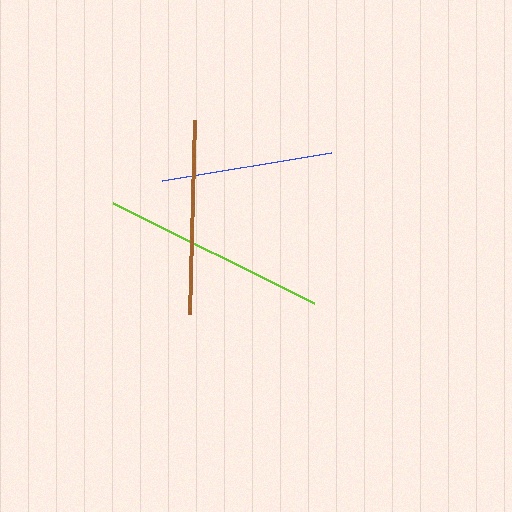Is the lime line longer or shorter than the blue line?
The lime line is longer than the blue line.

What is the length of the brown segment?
The brown segment is approximately 194 pixels long.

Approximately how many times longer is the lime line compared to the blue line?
The lime line is approximately 1.3 times the length of the blue line.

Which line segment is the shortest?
The blue line is the shortest at approximately 172 pixels.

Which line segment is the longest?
The lime line is the longest at approximately 224 pixels.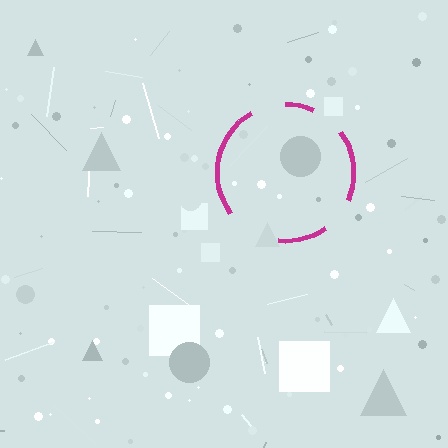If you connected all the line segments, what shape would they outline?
They would outline a circle.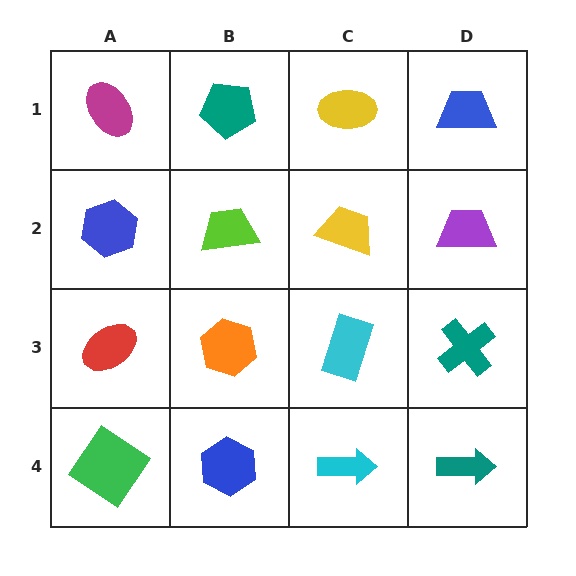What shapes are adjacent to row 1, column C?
A yellow trapezoid (row 2, column C), a teal pentagon (row 1, column B), a blue trapezoid (row 1, column D).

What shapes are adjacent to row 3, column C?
A yellow trapezoid (row 2, column C), a cyan arrow (row 4, column C), an orange hexagon (row 3, column B), a teal cross (row 3, column D).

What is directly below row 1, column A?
A blue hexagon.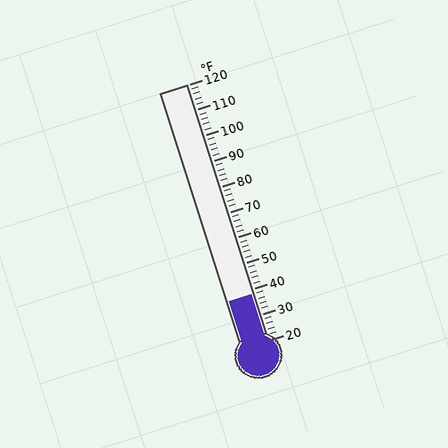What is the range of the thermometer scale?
The thermometer scale ranges from 20°F to 120°F.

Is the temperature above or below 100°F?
The temperature is below 100°F.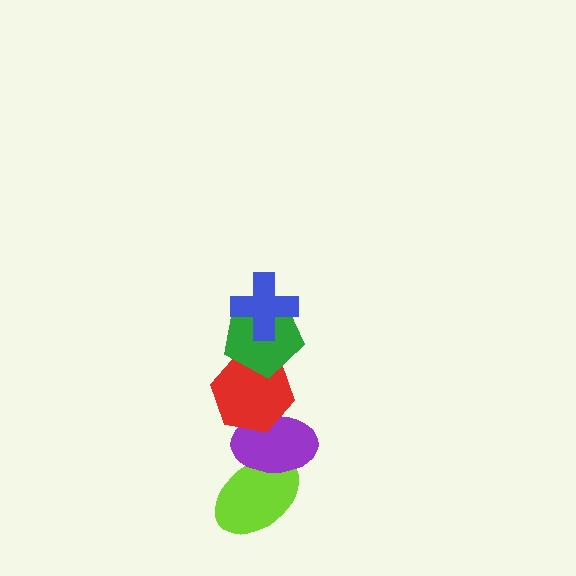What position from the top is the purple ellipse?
The purple ellipse is 4th from the top.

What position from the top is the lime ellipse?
The lime ellipse is 5th from the top.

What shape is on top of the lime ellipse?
The purple ellipse is on top of the lime ellipse.